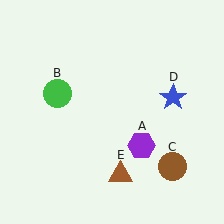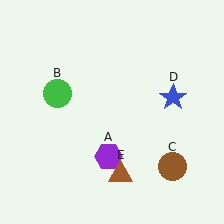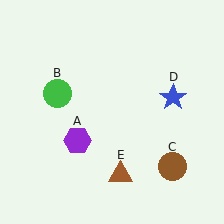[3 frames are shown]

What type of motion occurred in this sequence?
The purple hexagon (object A) rotated clockwise around the center of the scene.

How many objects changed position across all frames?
1 object changed position: purple hexagon (object A).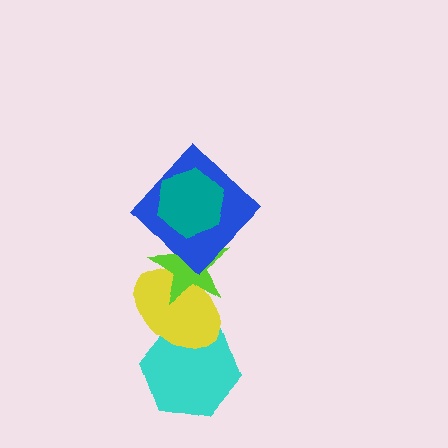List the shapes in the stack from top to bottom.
From top to bottom: the teal hexagon, the blue diamond, the lime star, the yellow ellipse, the cyan hexagon.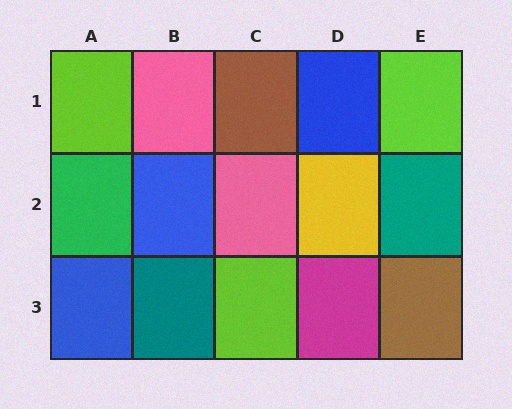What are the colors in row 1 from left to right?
Lime, pink, brown, blue, lime.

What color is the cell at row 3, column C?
Lime.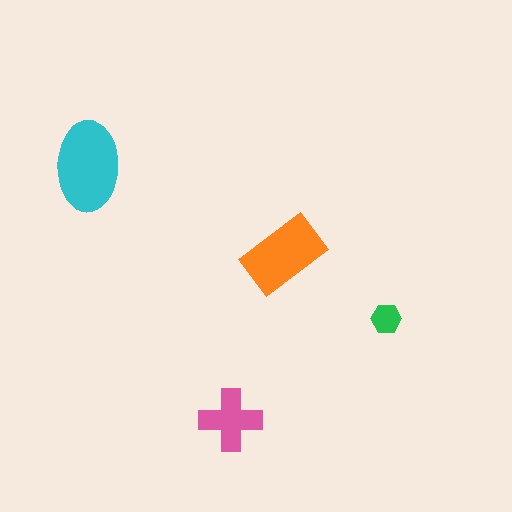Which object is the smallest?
The green hexagon.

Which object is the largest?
The cyan ellipse.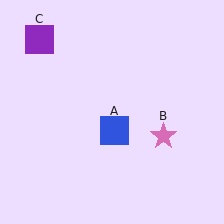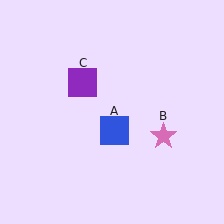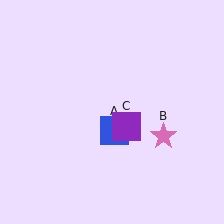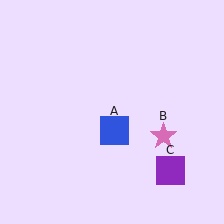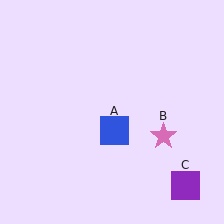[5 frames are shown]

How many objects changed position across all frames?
1 object changed position: purple square (object C).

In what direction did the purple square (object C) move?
The purple square (object C) moved down and to the right.